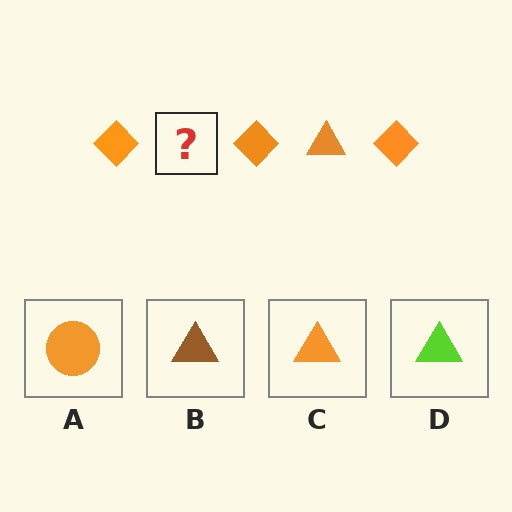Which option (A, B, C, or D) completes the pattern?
C.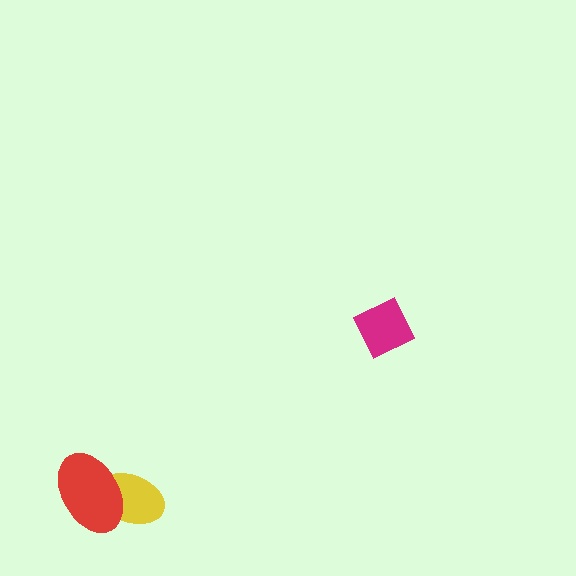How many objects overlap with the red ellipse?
1 object overlaps with the red ellipse.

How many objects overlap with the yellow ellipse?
1 object overlaps with the yellow ellipse.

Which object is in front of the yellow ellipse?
The red ellipse is in front of the yellow ellipse.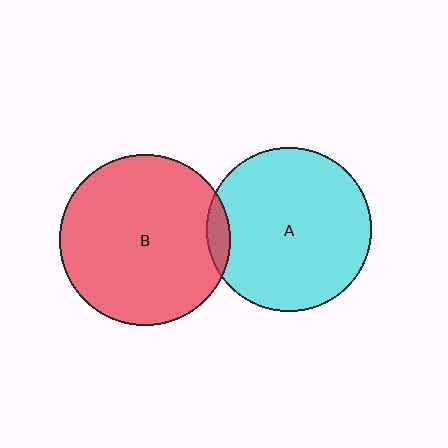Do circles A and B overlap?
Yes.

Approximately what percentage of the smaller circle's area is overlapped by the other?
Approximately 5%.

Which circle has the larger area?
Circle B (red).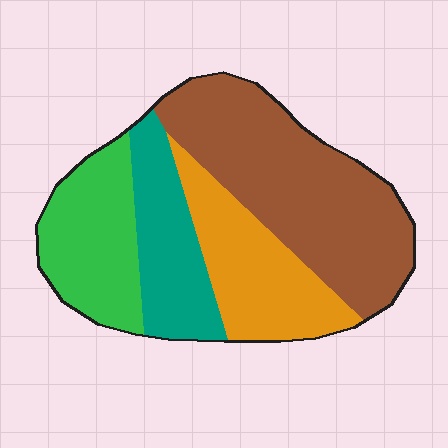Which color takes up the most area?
Brown, at roughly 40%.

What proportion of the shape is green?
Green covers about 20% of the shape.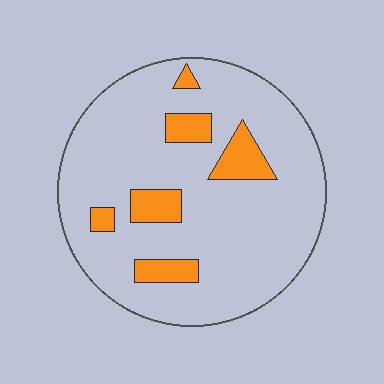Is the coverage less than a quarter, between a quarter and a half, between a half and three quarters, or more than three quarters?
Less than a quarter.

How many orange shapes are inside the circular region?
6.